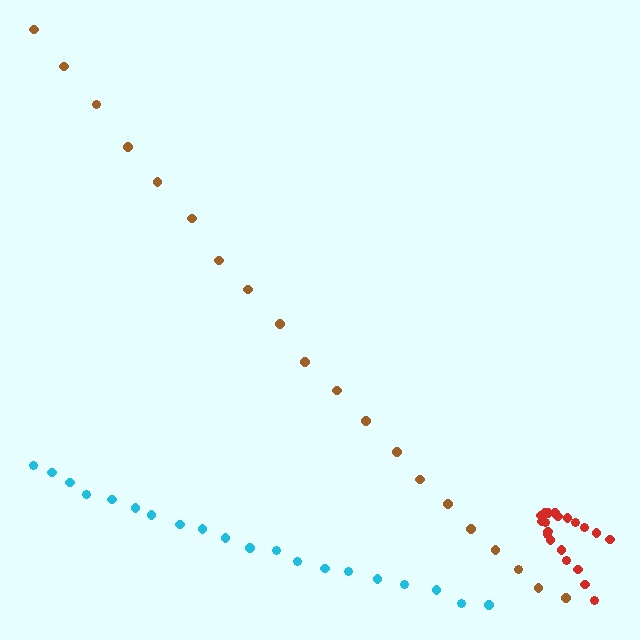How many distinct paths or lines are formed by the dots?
There are 3 distinct paths.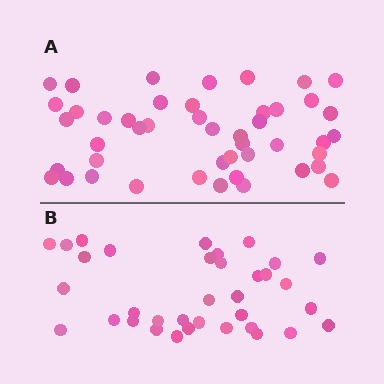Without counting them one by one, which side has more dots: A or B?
Region A (the top region) has more dots.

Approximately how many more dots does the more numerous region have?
Region A has roughly 12 or so more dots than region B.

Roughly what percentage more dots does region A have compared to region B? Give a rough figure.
About 30% more.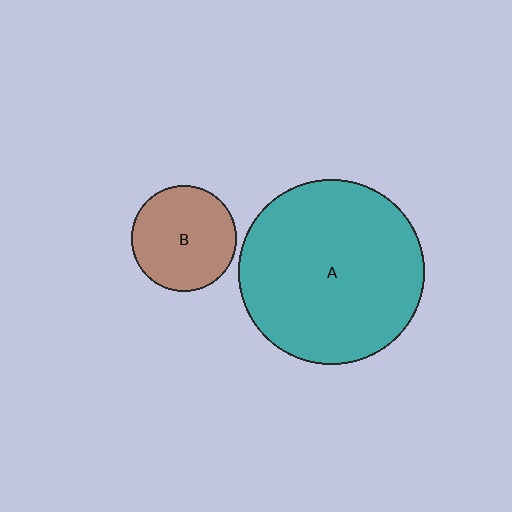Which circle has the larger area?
Circle A (teal).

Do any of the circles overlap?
No, none of the circles overlap.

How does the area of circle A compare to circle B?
Approximately 3.1 times.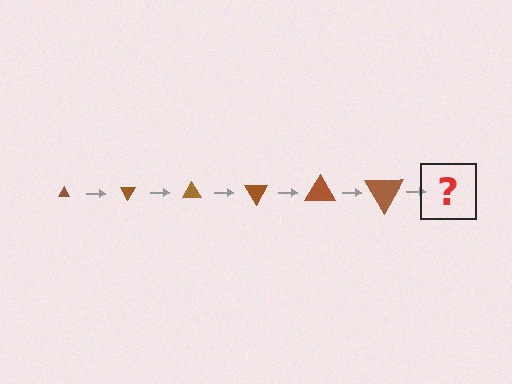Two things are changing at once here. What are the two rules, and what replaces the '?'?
The two rules are that the triangle grows larger each step and it rotates 60 degrees each step. The '?' should be a triangle, larger than the previous one and rotated 360 degrees from the start.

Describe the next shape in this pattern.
It should be a triangle, larger than the previous one and rotated 360 degrees from the start.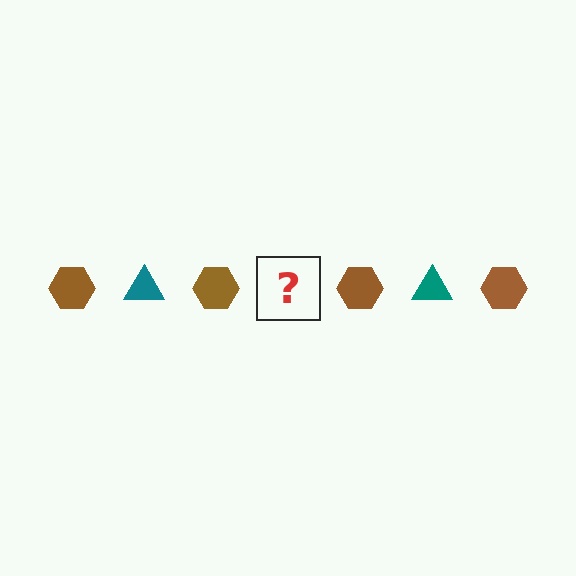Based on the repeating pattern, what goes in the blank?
The blank should be a teal triangle.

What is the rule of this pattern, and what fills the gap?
The rule is that the pattern alternates between brown hexagon and teal triangle. The gap should be filled with a teal triangle.